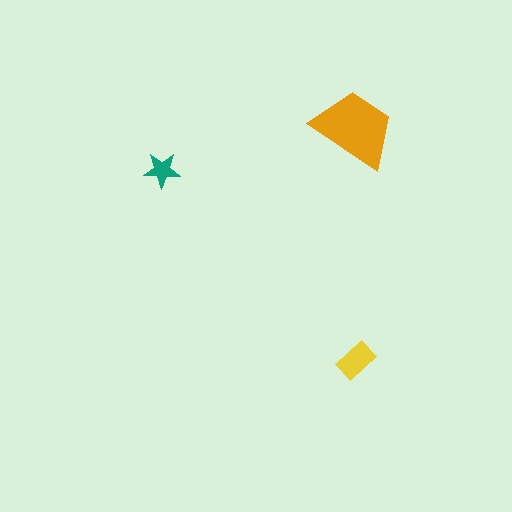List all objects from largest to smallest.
The orange trapezoid, the yellow rectangle, the teal star.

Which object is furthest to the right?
The orange trapezoid is rightmost.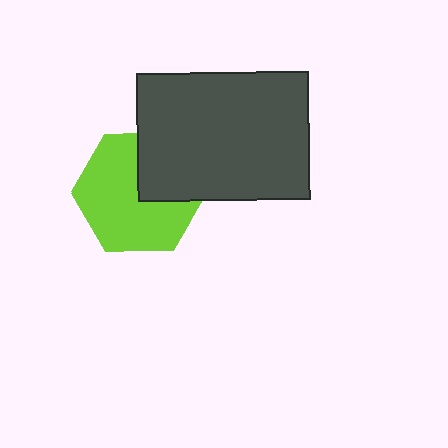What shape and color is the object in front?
The object in front is a dark gray rectangle.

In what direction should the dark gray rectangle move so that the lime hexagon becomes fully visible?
The dark gray rectangle should move toward the upper-right. That is the shortest direction to clear the overlap and leave the lime hexagon fully visible.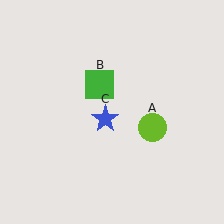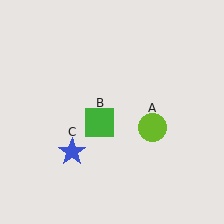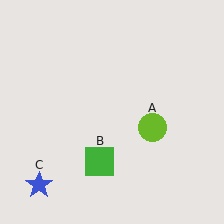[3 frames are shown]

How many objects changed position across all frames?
2 objects changed position: green square (object B), blue star (object C).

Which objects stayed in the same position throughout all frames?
Lime circle (object A) remained stationary.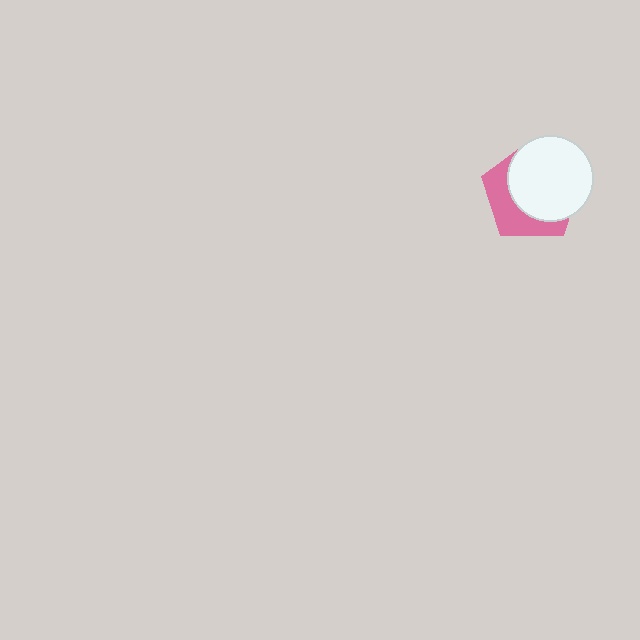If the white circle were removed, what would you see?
You would see the complete pink pentagon.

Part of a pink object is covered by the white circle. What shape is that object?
It is a pentagon.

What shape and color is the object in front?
The object in front is a white circle.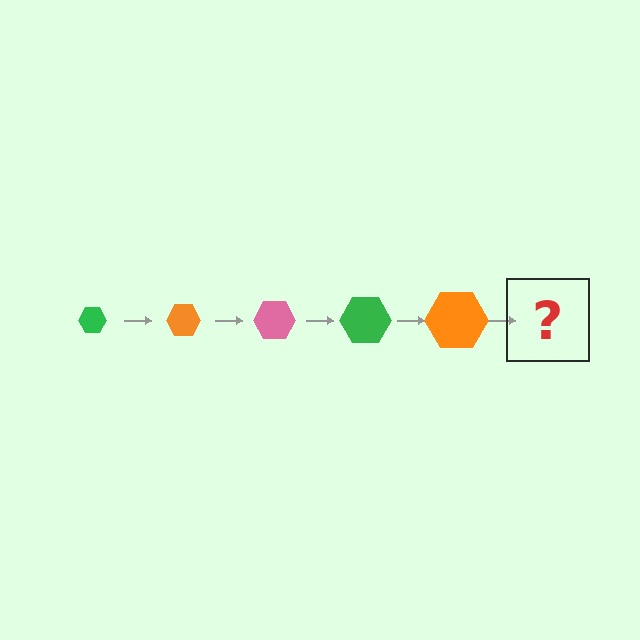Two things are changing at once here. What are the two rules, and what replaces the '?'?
The two rules are that the hexagon grows larger each step and the color cycles through green, orange, and pink. The '?' should be a pink hexagon, larger than the previous one.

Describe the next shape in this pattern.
It should be a pink hexagon, larger than the previous one.